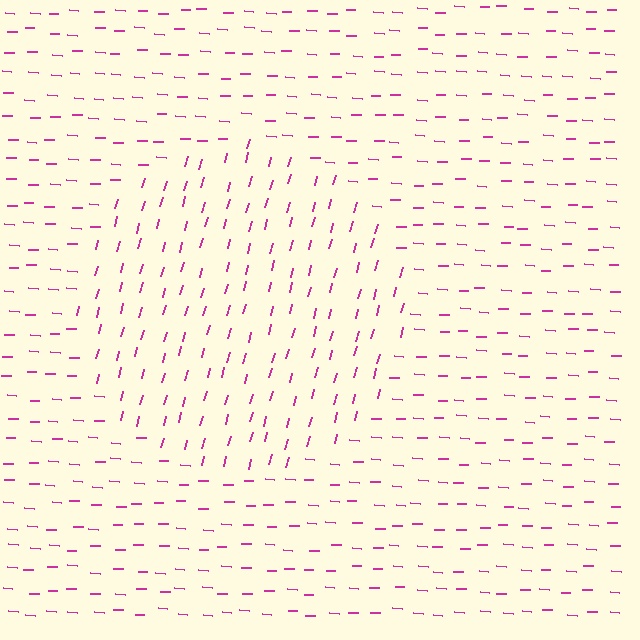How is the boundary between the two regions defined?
The boundary is defined purely by a change in line orientation (approximately 78 degrees difference). All lines are the same color and thickness.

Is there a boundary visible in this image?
Yes, there is a texture boundary formed by a change in line orientation.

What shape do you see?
I see a circle.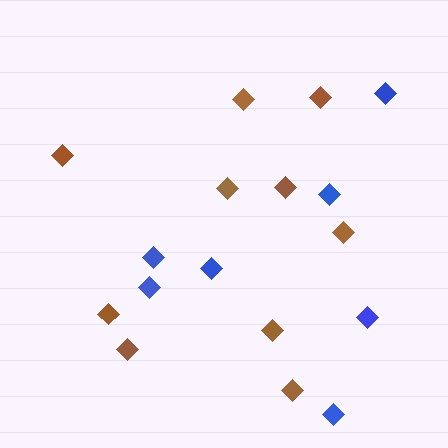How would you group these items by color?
There are 2 groups: one group of blue diamonds (7) and one group of brown diamonds (10).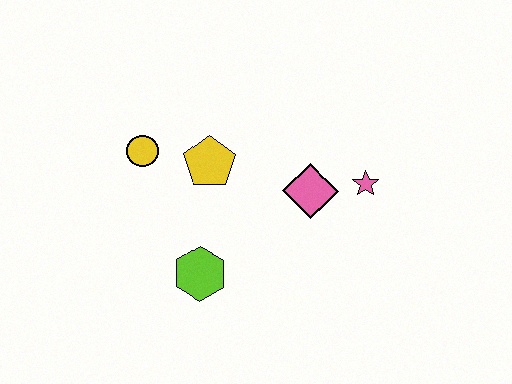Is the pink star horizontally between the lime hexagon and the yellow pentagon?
No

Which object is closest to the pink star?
The pink diamond is closest to the pink star.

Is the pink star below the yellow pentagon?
Yes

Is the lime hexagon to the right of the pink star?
No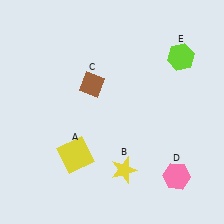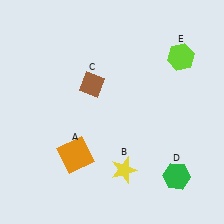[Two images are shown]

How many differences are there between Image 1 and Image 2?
There are 2 differences between the two images.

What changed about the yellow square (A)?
In Image 1, A is yellow. In Image 2, it changed to orange.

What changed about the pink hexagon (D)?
In Image 1, D is pink. In Image 2, it changed to green.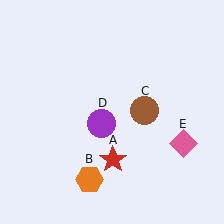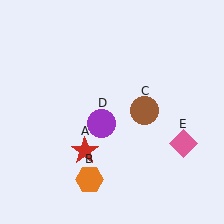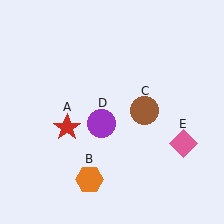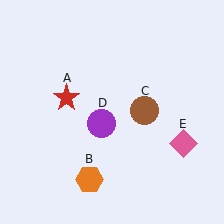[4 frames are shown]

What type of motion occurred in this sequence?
The red star (object A) rotated clockwise around the center of the scene.